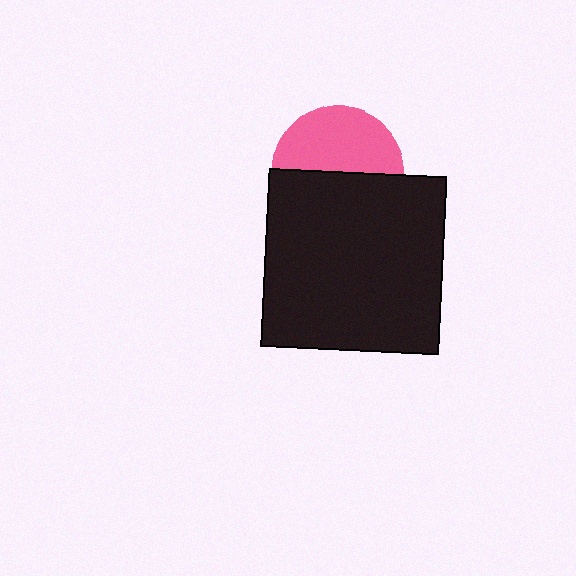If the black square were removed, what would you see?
You would see the complete pink circle.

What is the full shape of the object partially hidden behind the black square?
The partially hidden object is a pink circle.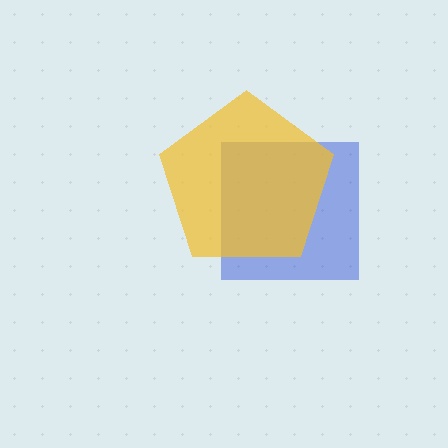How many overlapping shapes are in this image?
There are 2 overlapping shapes in the image.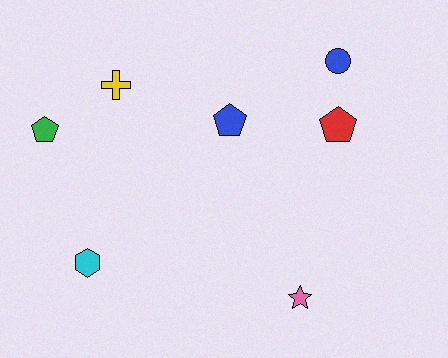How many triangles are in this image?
There are no triangles.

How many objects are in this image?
There are 7 objects.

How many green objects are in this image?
There is 1 green object.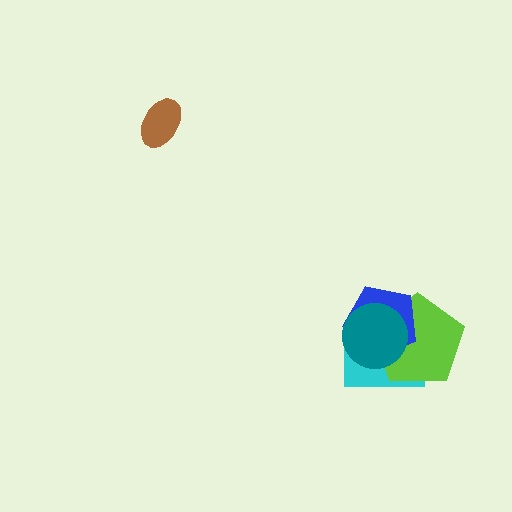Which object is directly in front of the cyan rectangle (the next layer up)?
The lime pentagon is directly in front of the cyan rectangle.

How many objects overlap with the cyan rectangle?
3 objects overlap with the cyan rectangle.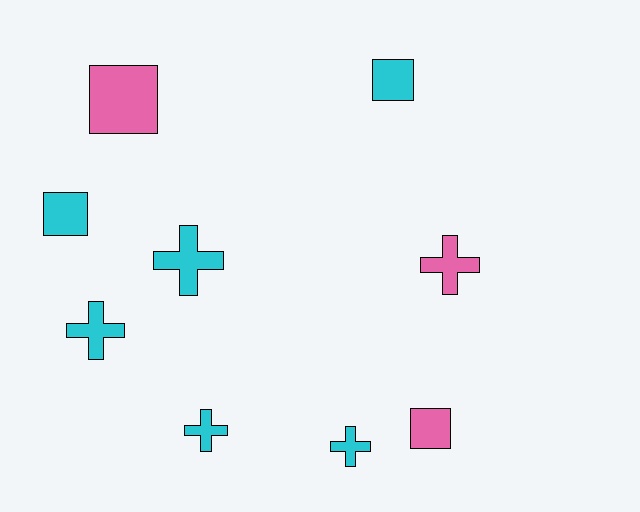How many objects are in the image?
There are 9 objects.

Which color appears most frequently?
Cyan, with 6 objects.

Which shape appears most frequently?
Cross, with 5 objects.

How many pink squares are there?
There are 2 pink squares.